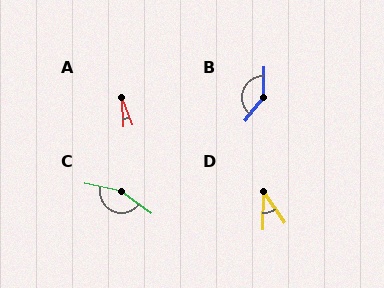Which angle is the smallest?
A, at approximately 18 degrees.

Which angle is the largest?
C, at approximately 155 degrees.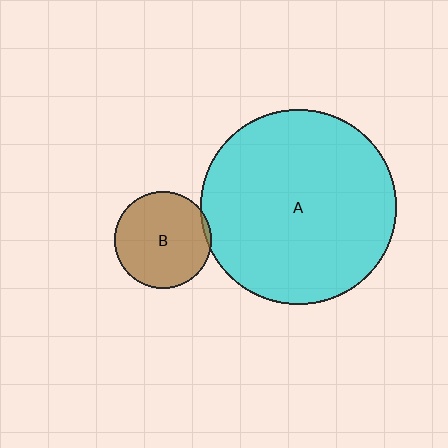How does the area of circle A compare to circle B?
Approximately 4.1 times.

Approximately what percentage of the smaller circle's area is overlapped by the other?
Approximately 5%.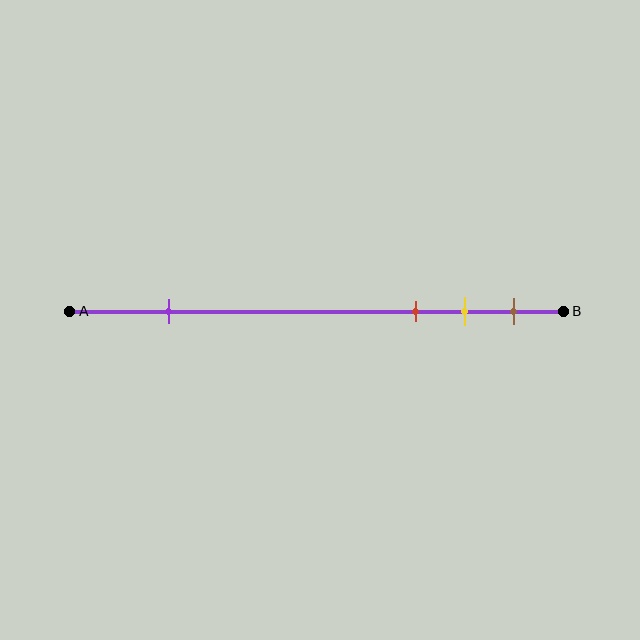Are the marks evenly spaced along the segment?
No, the marks are not evenly spaced.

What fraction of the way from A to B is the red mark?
The red mark is approximately 70% (0.7) of the way from A to B.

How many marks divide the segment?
There are 4 marks dividing the segment.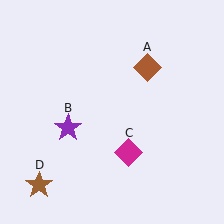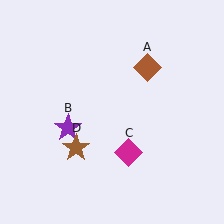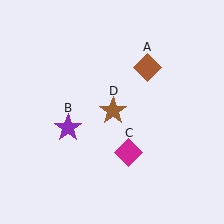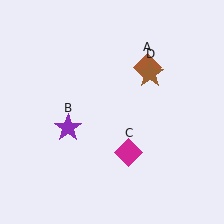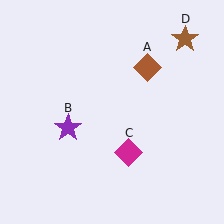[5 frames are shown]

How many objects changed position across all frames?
1 object changed position: brown star (object D).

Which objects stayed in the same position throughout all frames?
Brown diamond (object A) and purple star (object B) and magenta diamond (object C) remained stationary.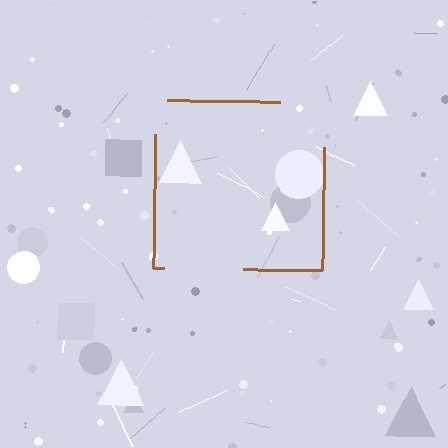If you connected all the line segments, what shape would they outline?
They would outline a square.